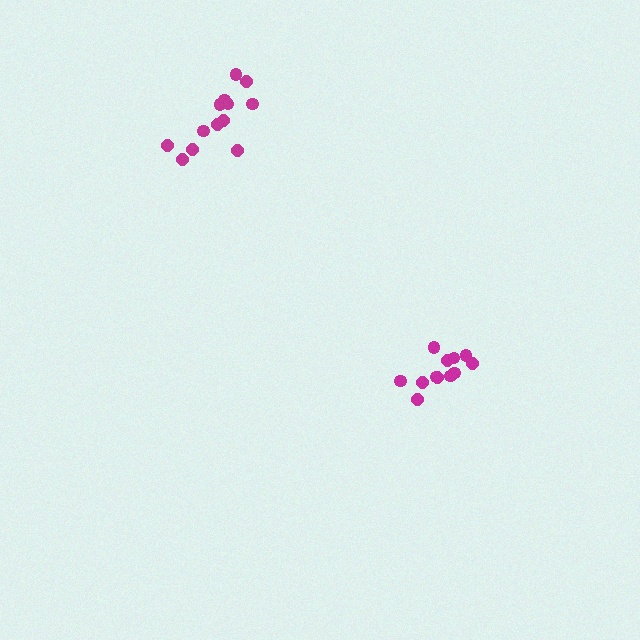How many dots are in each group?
Group 1: 13 dots, Group 2: 12 dots (25 total).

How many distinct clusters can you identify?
There are 2 distinct clusters.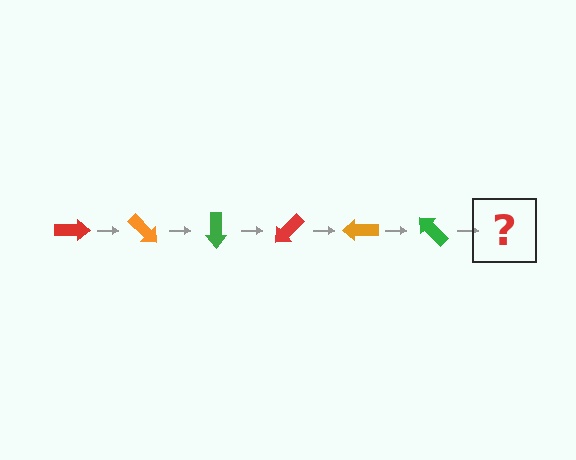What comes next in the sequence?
The next element should be a red arrow, rotated 270 degrees from the start.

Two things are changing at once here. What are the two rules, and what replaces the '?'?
The two rules are that it rotates 45 degrees each step and the color cycles through red, orange, and green. The '?' should be a red arrow, rotated 270 degrees from the start.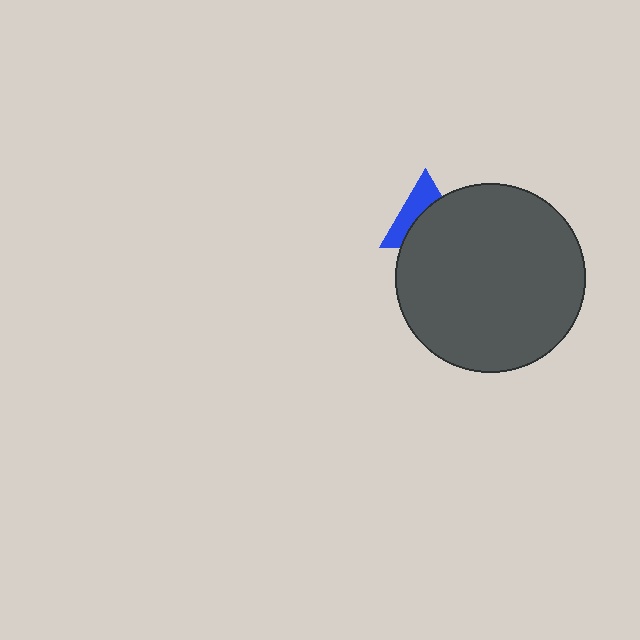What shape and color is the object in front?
The object in front is a dark gray circle.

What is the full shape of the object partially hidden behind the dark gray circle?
The partially hidden object is a blue triangle.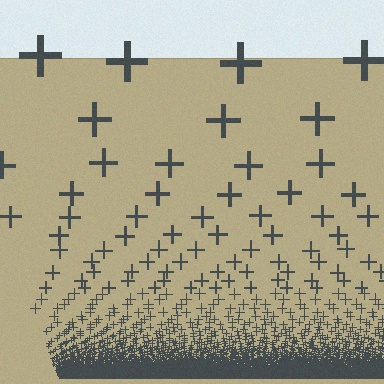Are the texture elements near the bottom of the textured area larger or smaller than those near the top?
Smaller. The gradient is inverted — elements near the bottom are smaller and denser.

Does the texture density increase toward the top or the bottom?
Density increases toward the bottom.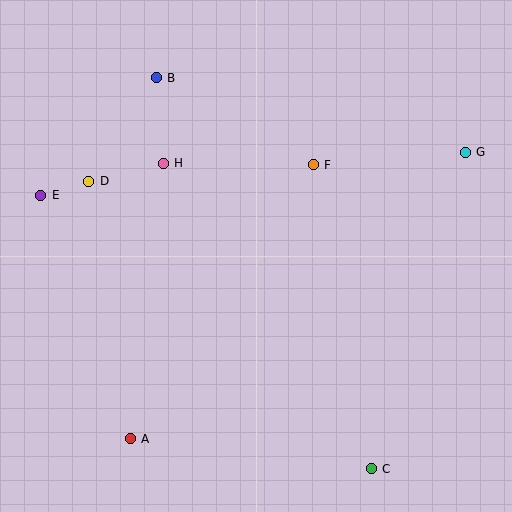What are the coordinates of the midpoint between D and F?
The midpoint between D and F is at (201, 173).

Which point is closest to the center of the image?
Point F at (313, 165) is closest to the center.